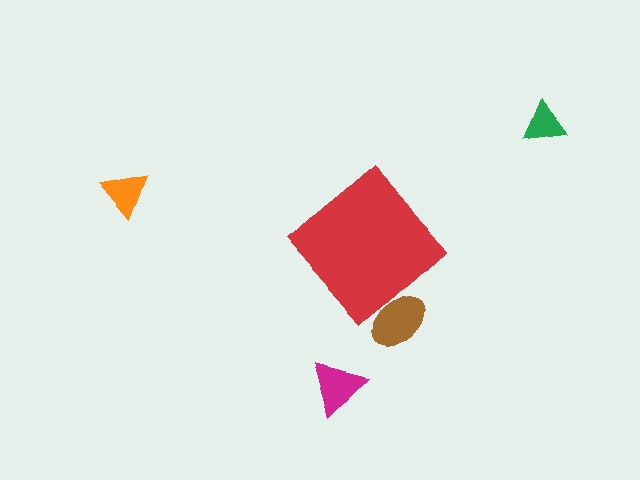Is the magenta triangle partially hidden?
No, the magenta triangle is fully visible.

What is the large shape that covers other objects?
A red diamond.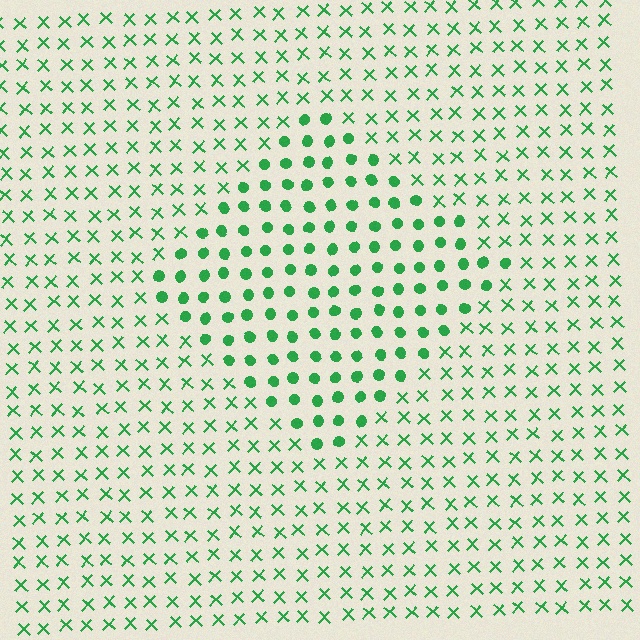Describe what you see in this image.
The image is filled with small green elements arranged in a uniform grid. A diamond-shaped region contains circles, while the surrounding area contains X marks. The boundary is defined purely by the change in element shape.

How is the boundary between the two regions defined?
The boundary is defined by a change in element shape: circles inside vs. X marks outside. All elements share the same color and spacing.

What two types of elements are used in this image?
The image uses circles inside the diamond region and X marks outside it.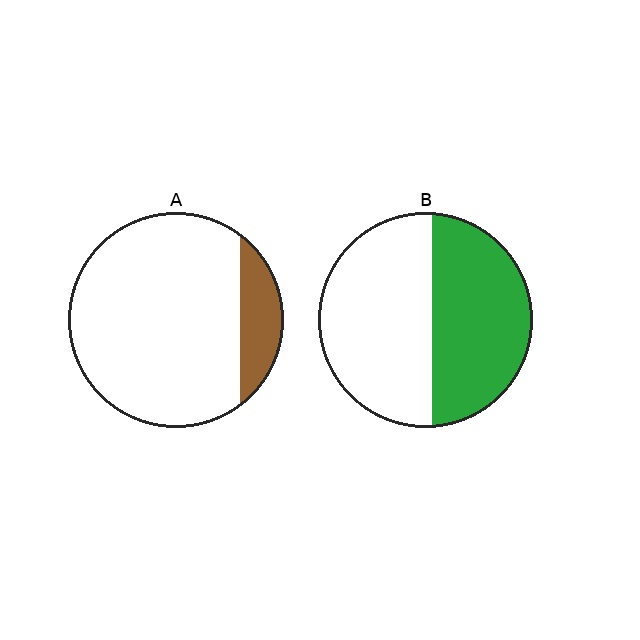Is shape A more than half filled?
No.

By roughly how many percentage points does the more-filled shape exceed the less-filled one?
By roughly 30 percentage points (B over A).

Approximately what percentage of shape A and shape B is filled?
A is approximately 15% and B is approximately 45%.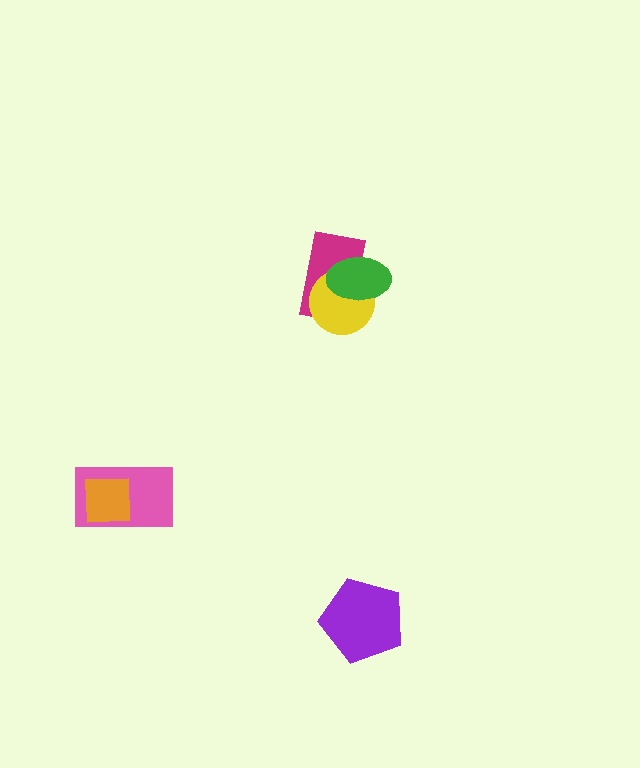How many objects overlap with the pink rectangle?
1 object overlaps with the pink rectangle.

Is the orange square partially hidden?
No, no other shape covers it.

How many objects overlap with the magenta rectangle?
2 objects overlap with the magenta rectangle.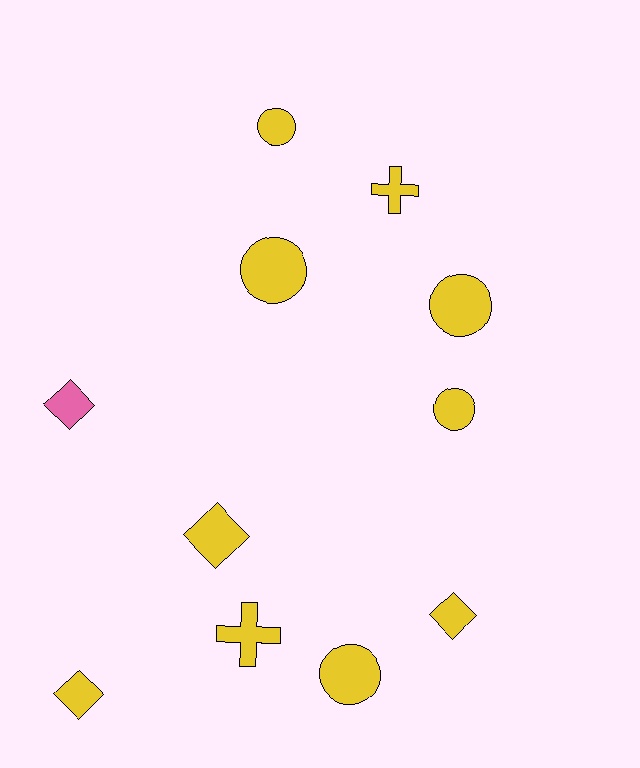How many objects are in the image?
There are 11 objects.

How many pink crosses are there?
There are no pink crosses.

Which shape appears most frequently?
Circle, with 5 objects.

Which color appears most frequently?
Yellow, with 10 objects.